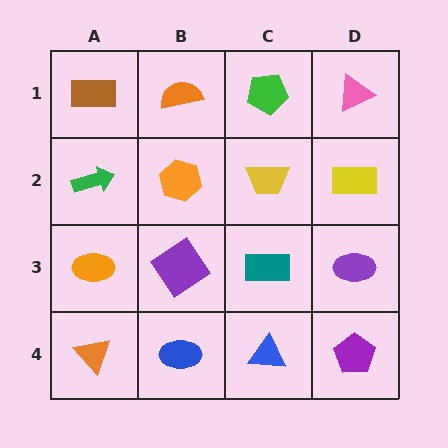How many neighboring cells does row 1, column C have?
3.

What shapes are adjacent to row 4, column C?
A teal rectangle (row 3, column C), a blue ellipse (row 4, column B), a purple pentagon (row 4, column D).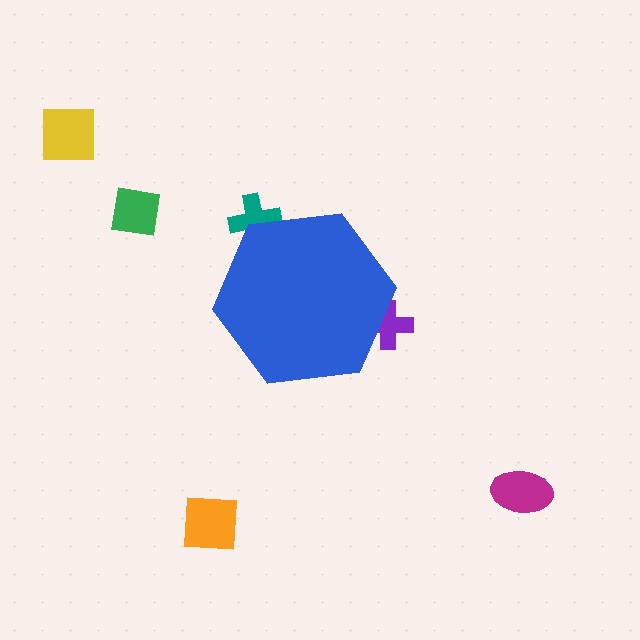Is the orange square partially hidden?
No, the orange square is fully visible.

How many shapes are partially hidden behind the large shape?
2 shapes are partially hidden.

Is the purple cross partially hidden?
Yes, the purple cross is partially hidden behind the blue hexagon.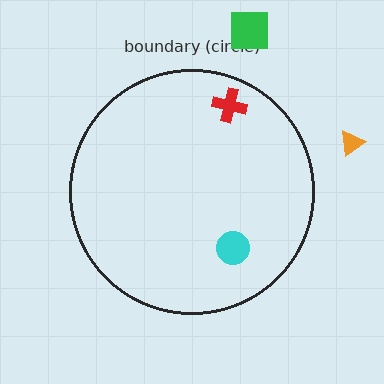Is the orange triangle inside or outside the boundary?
Outside.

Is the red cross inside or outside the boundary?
Inside.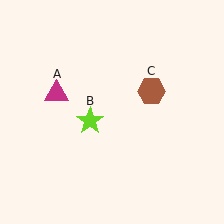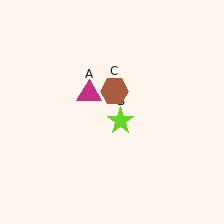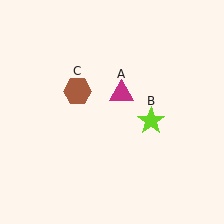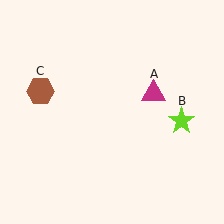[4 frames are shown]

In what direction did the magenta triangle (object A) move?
The magenta triangle (object A) moved right.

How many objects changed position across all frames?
3 objects changed position: magenta triangle (object A), lime star (object B), brown hexagon (object C).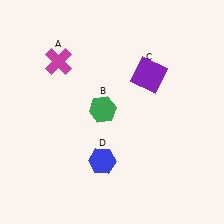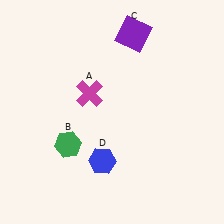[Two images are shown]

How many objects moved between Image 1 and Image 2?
3 objects moved between the two images.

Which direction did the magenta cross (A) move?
The magenta cross (A) moved down.